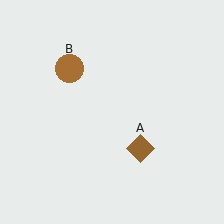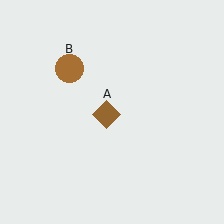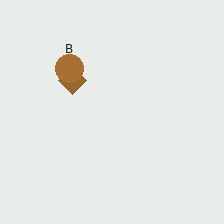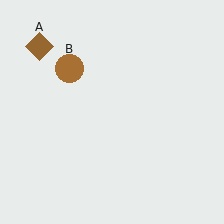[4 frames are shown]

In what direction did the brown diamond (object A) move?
The brown diamond (object A) moved up and to the left.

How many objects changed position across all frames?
1 object changed position: brown diamond (object A).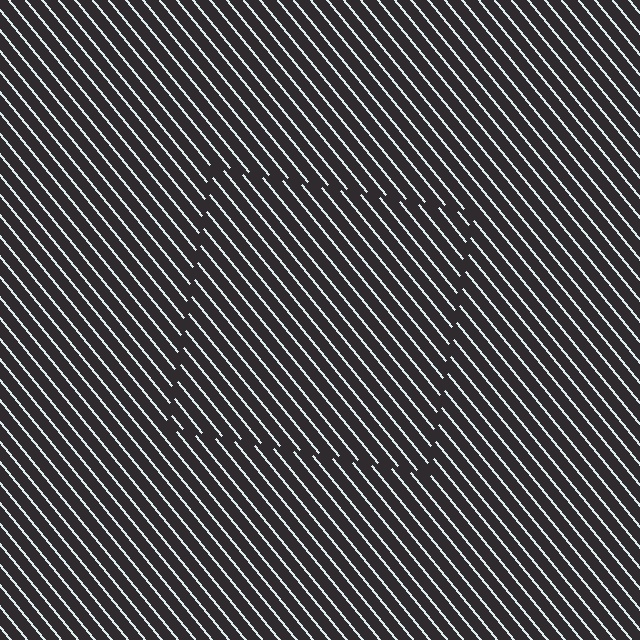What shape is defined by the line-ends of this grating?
An illusory square. The interior of the shape contains the same grating, shifted by half a period — the contour is defined by the phase discontinuity where line-ends from the inner and outer gratings abut.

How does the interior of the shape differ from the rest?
The interior of the shape contains the same grating, shifted by half a period — the contour is defined by the phase discontinuity where line-ends from the inner and outer gratings abut.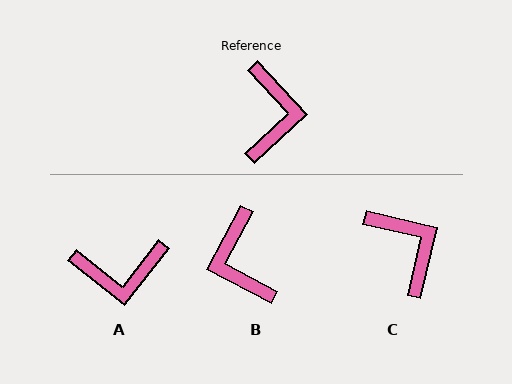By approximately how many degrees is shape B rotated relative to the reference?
Approximately 161 degrees clockwise.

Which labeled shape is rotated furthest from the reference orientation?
B, about 161 degrees away.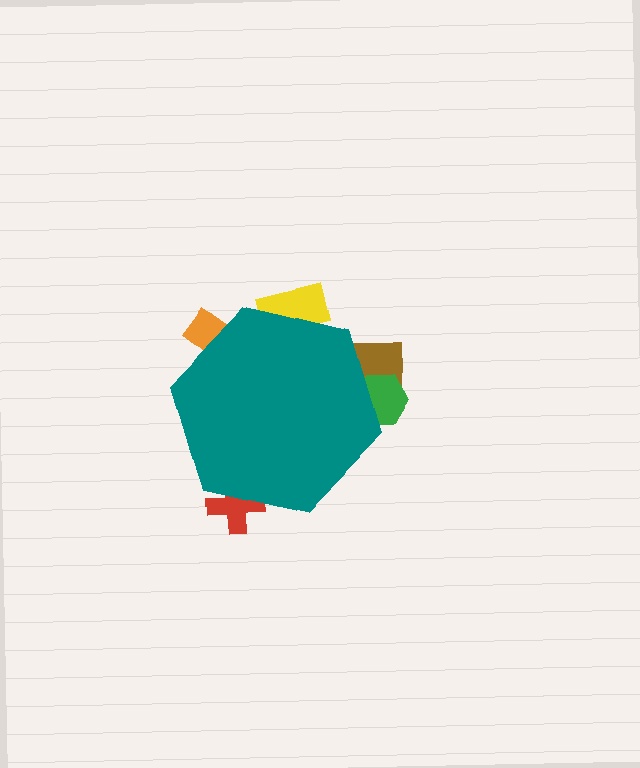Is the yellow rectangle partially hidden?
Yes, the yellow rectangle is partially hidden behind the teal hexagon.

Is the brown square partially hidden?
Yes, the brown square is partially hidden behind the teal hexagon.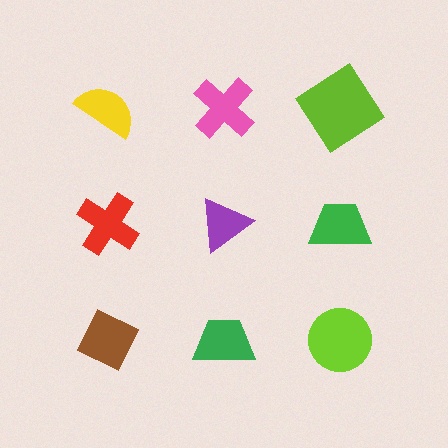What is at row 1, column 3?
A lime diamond.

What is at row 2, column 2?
A purple triangle.